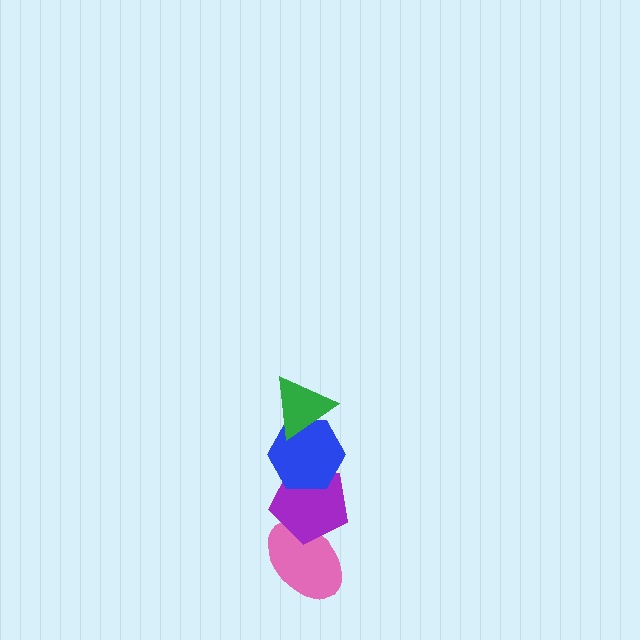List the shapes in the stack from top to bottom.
From top to bottom: the green triangle, the blue hexagon, the purple pentagon, the pink ellipse.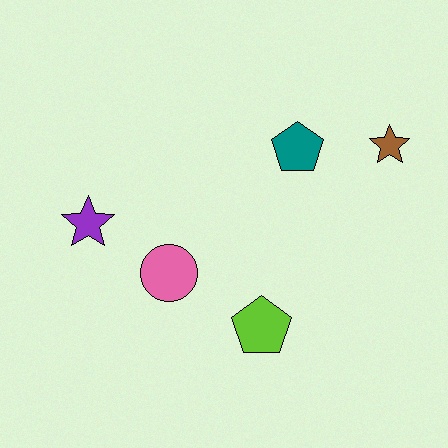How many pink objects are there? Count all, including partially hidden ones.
There is 1 pink object.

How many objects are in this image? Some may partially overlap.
There are 5 objects.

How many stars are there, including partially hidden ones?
There are 2 stars.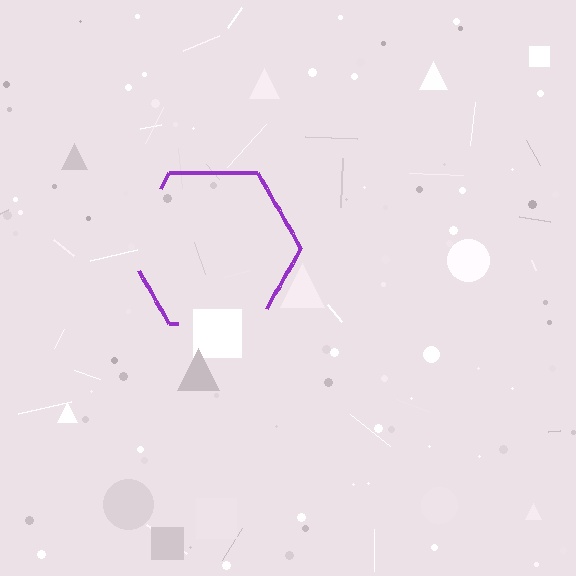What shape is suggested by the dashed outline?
The dashed outline suggests a hexagon.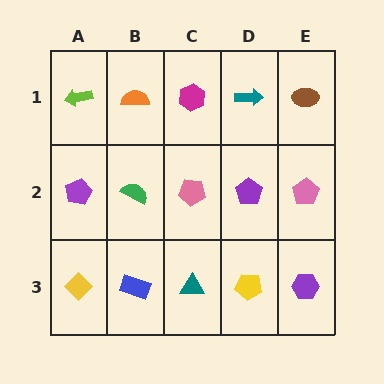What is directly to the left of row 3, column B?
A yellow diamond.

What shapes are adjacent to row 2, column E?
A brown ellipse (row 1, column E), a purple hexagon (row 3, column E), a purple pentagon (row 2, column D).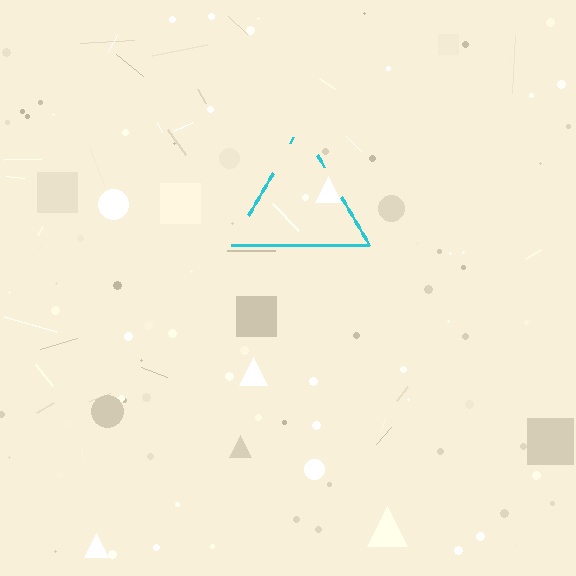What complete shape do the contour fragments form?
The contour fragments form a triangle.